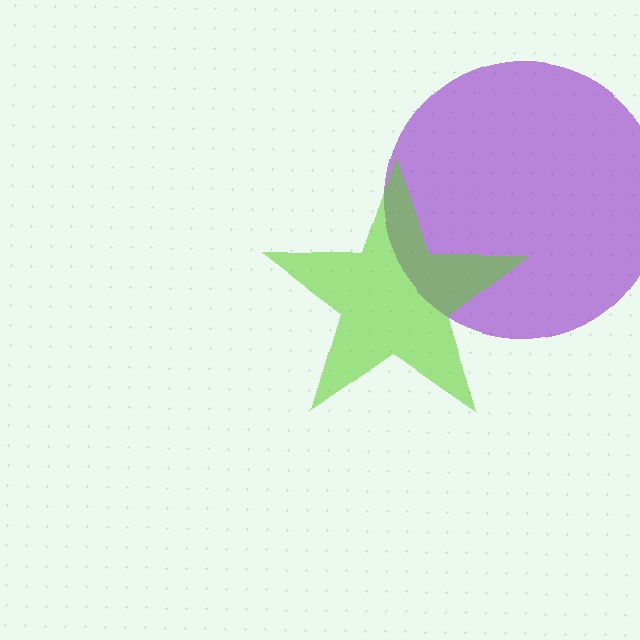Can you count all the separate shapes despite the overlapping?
Yes, there are 2 separate shapes.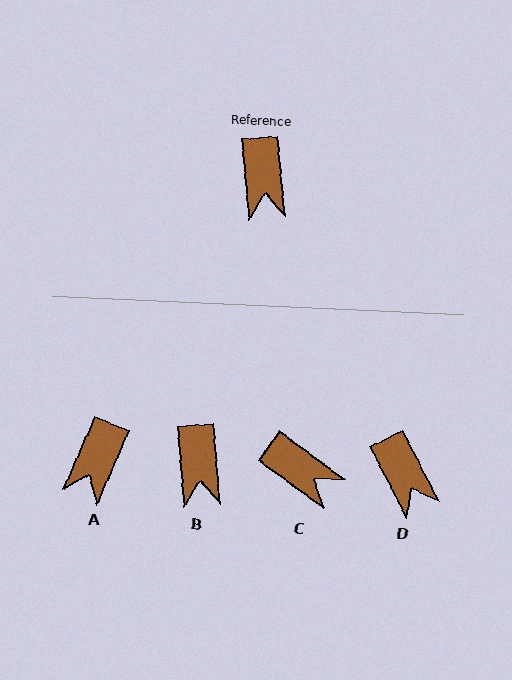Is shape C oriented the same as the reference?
No, it is off by about 49 degrees.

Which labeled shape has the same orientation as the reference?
B.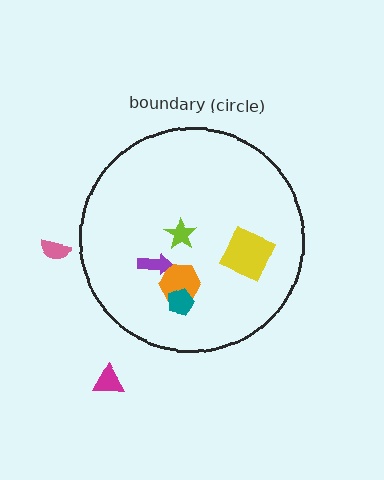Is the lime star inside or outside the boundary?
Inside.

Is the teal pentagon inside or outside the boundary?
Inside.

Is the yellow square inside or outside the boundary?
Inside.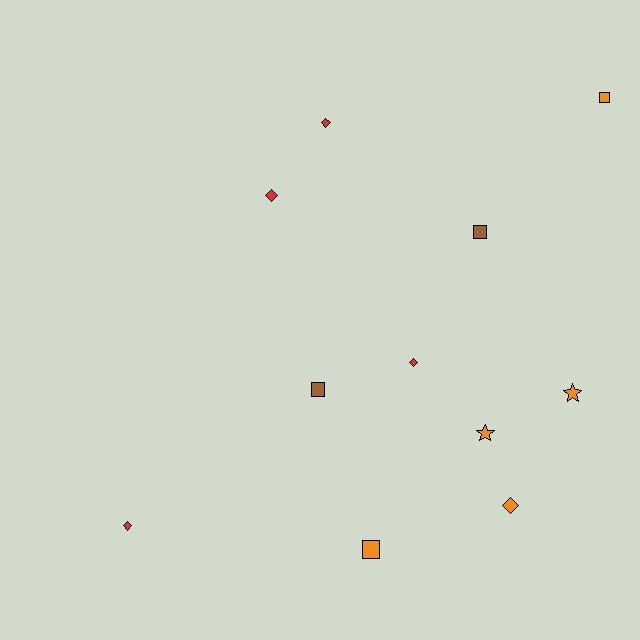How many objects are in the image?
There are 11 objects.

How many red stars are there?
There are no red stars.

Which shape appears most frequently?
Diamond, with 5 objects.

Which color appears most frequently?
Orange, with 5 objects.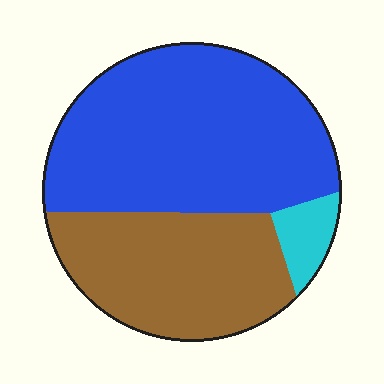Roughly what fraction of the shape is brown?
Brown takes up between a quarter and a half of the shape.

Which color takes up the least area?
Cyan, at roughly 5%.